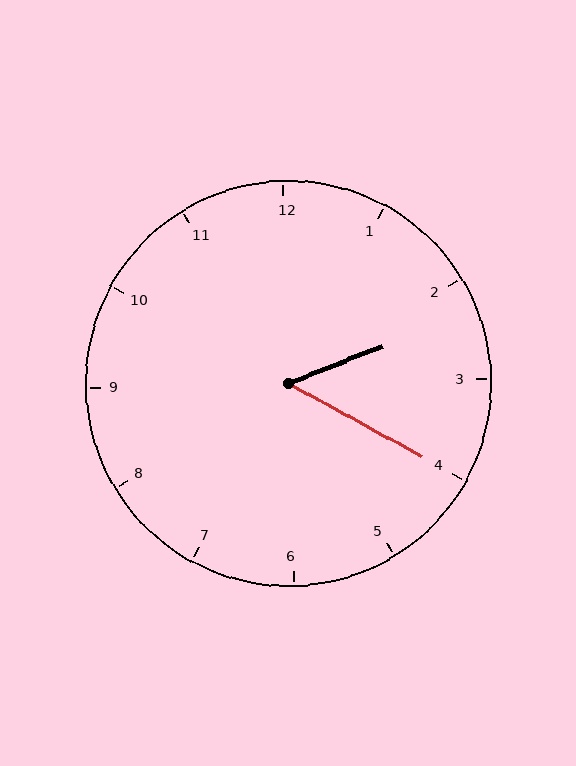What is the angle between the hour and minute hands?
Approximately 50 degrees.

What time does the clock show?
2:20.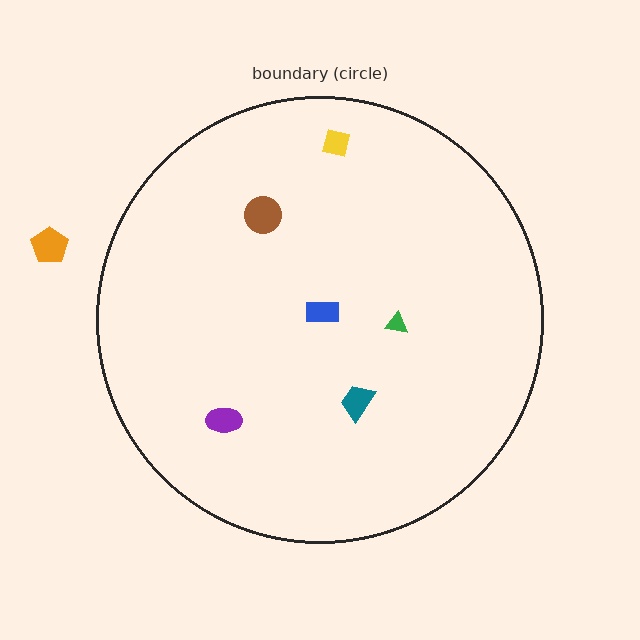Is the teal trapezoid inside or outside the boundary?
Inside.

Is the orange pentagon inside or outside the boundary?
Outside.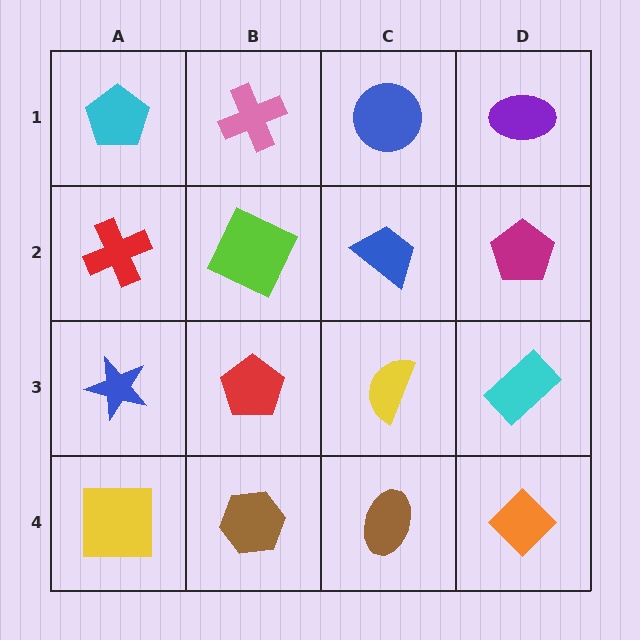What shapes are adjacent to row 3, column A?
A red cross (row 2, column A), a yellow square (row 4, column A), a red pentagon (row 3, column B).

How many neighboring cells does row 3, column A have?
3.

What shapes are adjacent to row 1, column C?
A blue trapezoid (row 2, column C), a pink cross (row 1, column B), a purple ellipse (row 1, column D).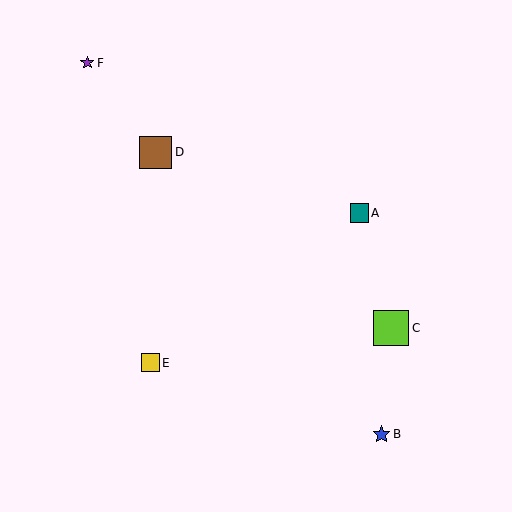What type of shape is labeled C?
Shape C is a lime square.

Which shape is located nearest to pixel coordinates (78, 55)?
The purple star (labeled F) at (87, 63) is nearest to that location.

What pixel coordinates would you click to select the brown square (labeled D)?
Click at (155, 152) to select the brown square D.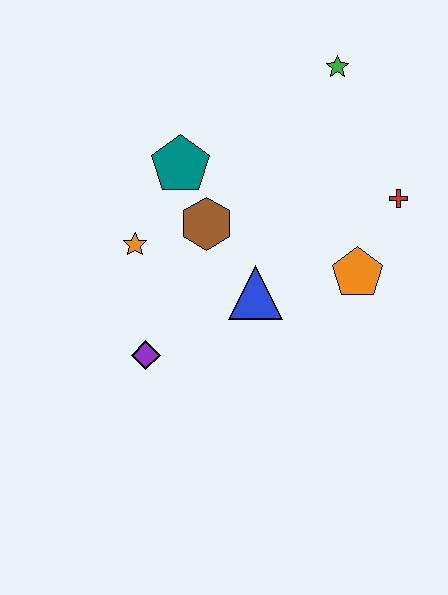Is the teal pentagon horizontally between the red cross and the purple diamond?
Yes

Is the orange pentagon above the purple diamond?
Yes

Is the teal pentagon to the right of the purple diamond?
Yes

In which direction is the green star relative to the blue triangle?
The green star is above the blue triangle.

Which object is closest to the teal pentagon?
The brown hexagon is closest to the teal pentagon.